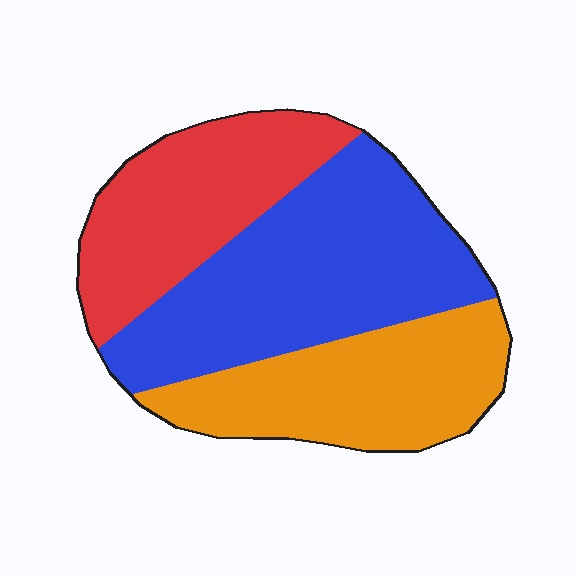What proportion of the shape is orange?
Orange covers roughly 30% of the shape.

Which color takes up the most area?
Blue, at roughly 40%.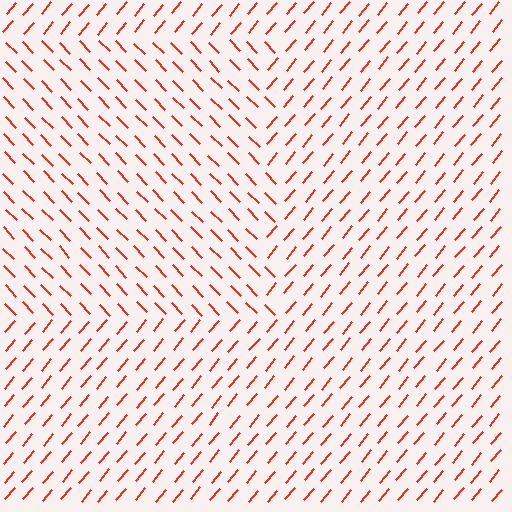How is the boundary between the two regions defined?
The boundary is defined purely by a change in line orientation (approximately 84 degrees difference). All lines are the same color and thickness.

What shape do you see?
I see a rectangle.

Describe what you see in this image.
The image is filled with small red line segments. A rectangle region in the image has lines oriented differently from the surrounding lines, creating a visible texture boundary.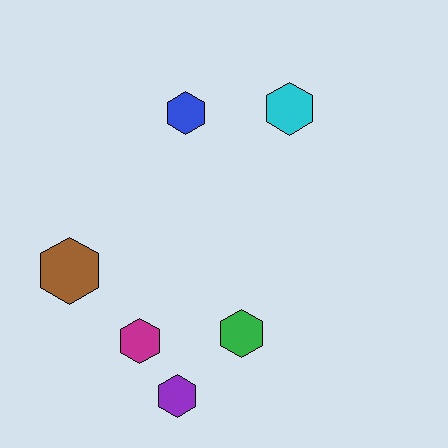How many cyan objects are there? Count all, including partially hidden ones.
There is 1 cyan object.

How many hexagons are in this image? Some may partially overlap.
There are 6 hexagons.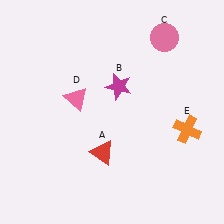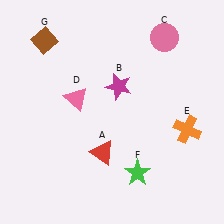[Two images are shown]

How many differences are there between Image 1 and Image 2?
There are 2 differences between the two images.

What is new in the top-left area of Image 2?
A brown diamond (G) was added in the top-left area of Image 2.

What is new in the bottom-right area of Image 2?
A green star (F) was added in the bottom-right area of Image 2.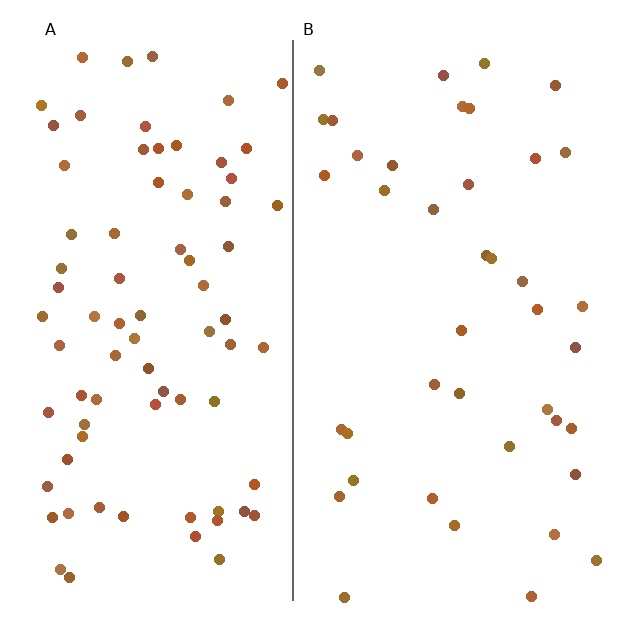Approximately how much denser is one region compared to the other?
Approximately 2.0× — region A over region B.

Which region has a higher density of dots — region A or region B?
A (the left).